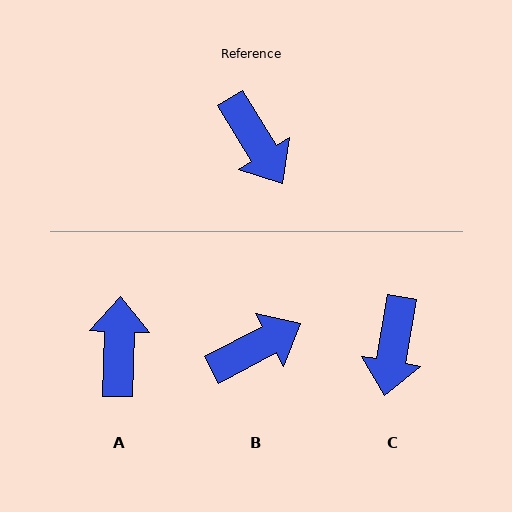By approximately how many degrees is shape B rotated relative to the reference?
Approximately 86 degrees counter-clockwise.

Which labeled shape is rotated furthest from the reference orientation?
A, about 147 degrees away.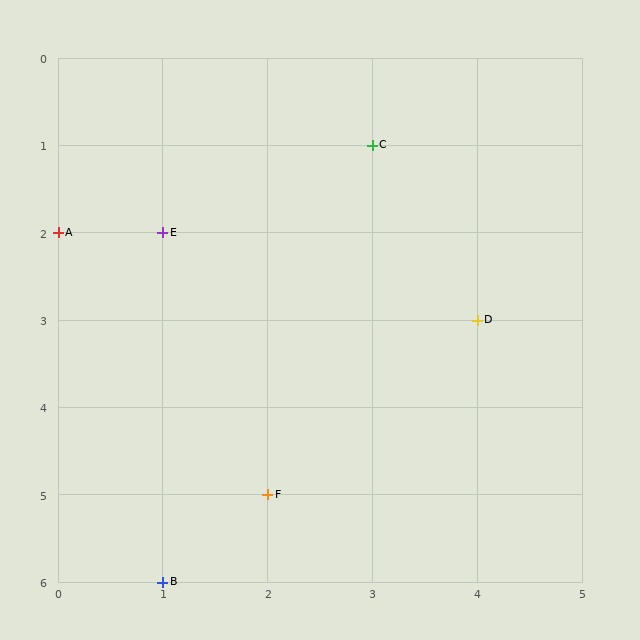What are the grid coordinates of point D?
Point D is at grid coordinates (4, 3).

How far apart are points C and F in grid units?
Points C and F are 1 column and 4 rows apart (about 4.1 grid units diagonally).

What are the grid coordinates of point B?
Point B is at grid coordinates (1, 6).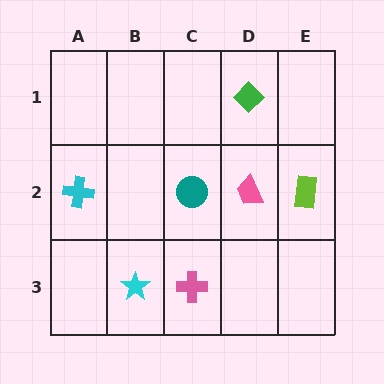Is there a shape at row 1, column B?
No, that cell is empty.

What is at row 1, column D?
A green diamond.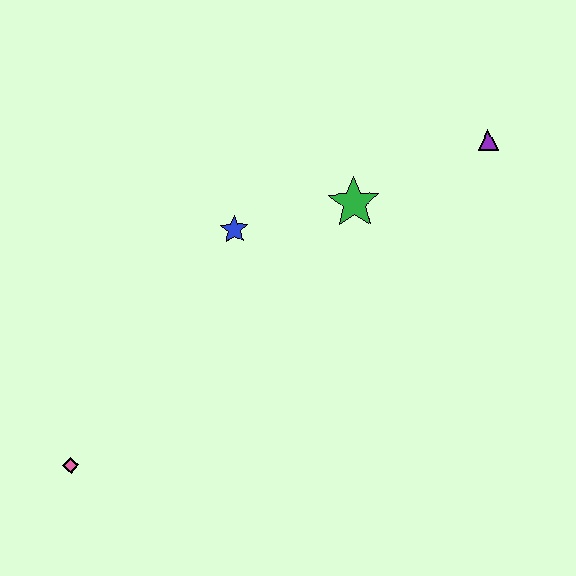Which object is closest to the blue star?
The green star is closest to the blue star.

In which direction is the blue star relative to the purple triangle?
The blue star is to the left of the purple triangle.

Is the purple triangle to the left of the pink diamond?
No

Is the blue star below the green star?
Yes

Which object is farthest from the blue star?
The pink diamond is farthest from the blue star.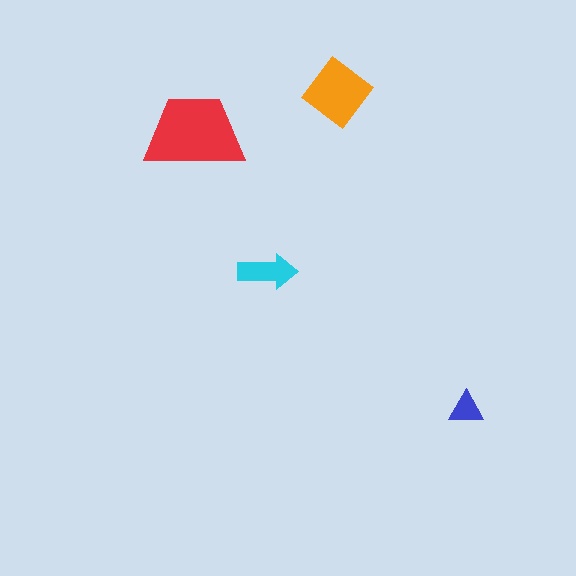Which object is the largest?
The red trapezoid.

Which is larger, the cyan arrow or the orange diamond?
The orange diamond.